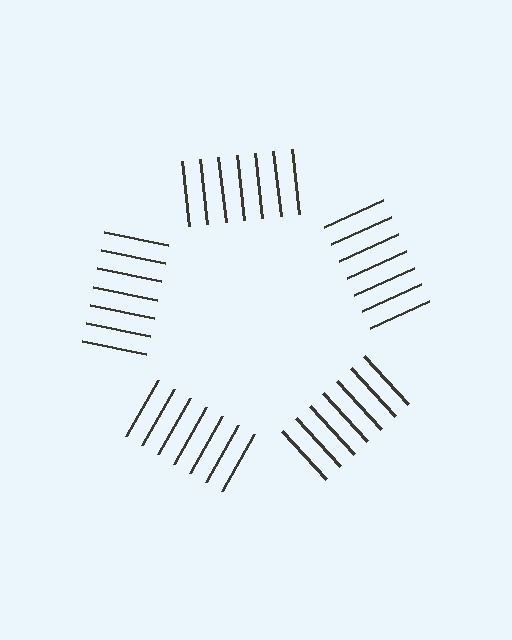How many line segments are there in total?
35 — 7 along each of the 5 edges.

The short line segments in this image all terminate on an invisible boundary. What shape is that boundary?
An illusory pentagon — the line segments terminate on its edges but no continuous stroke is drawn.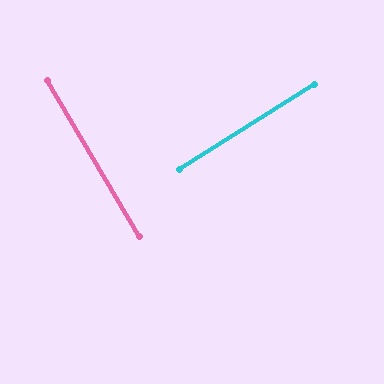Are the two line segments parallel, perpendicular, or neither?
Perpendicular — they meet at approximately 88°.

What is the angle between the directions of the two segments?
Approximately 88 degrees.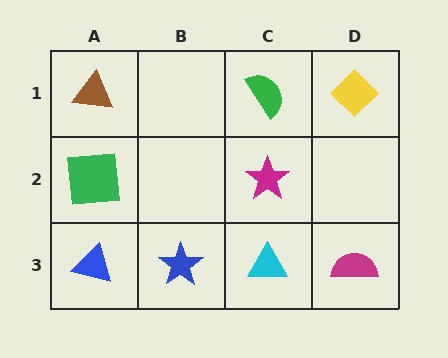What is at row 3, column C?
A cyan triangle.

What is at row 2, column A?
A green square.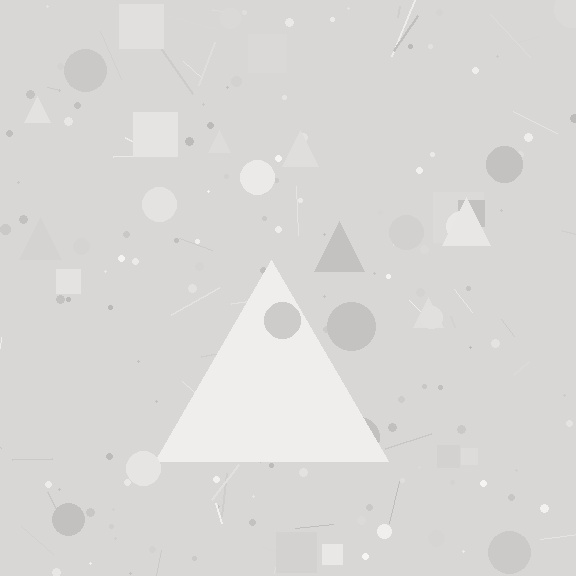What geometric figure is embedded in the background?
A triangle is embedded in the background.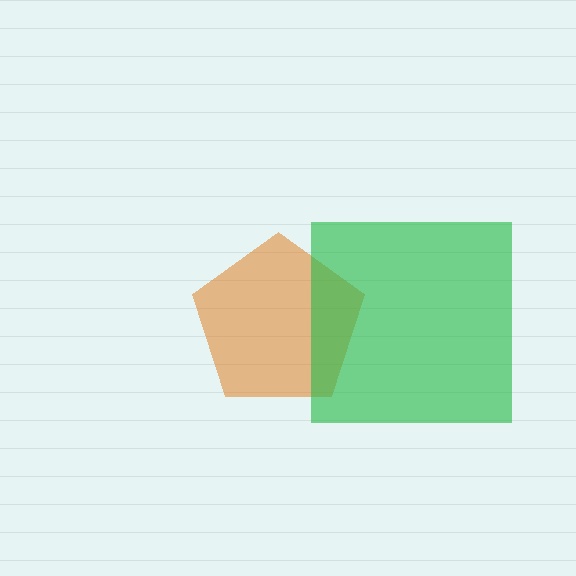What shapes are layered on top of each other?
The layered shapes are: an orange pentagon, a green square.